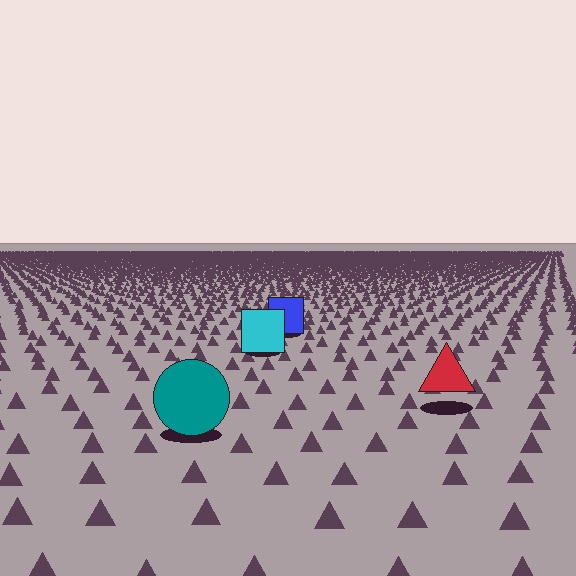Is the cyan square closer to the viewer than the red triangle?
No. The red triangle is closer — you can tell from the texture gradient: the ground texture is coarser near it.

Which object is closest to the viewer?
The teal circle is closest. The texture marks near it are larger and more spread out.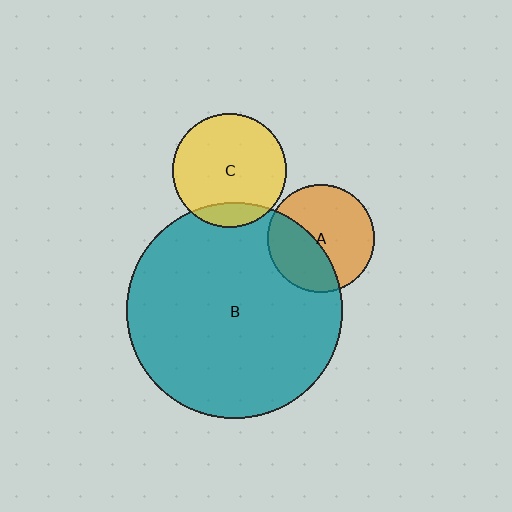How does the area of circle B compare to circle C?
Approximately 3.6 times.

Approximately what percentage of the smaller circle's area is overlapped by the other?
Approximately 15%.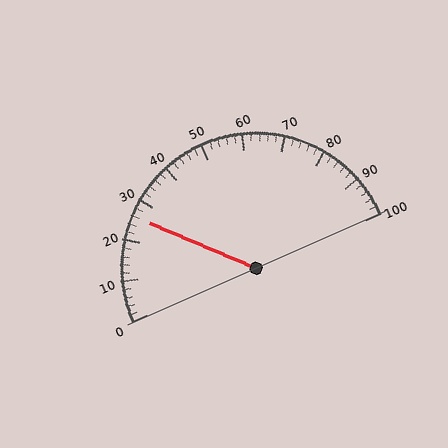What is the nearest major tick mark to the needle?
The nearest major tick mark is 30.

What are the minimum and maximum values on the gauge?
The gauge ranges from 0 to 100.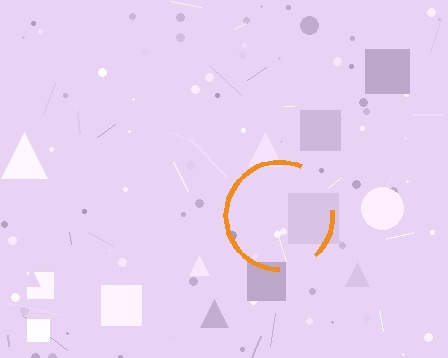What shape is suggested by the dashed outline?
The dashed outline suggests a circle.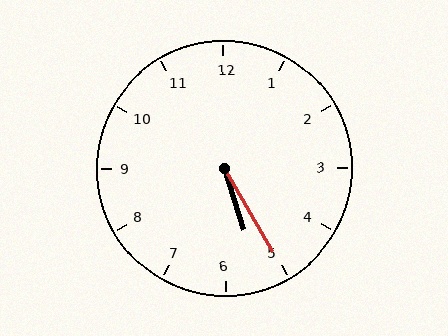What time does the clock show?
5:25.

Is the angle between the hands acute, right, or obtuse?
It is acute.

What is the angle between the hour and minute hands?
Approximately 12 degrees.